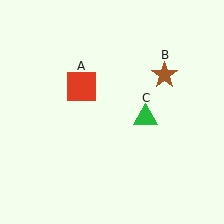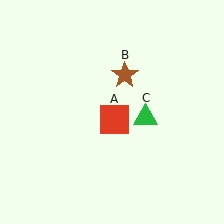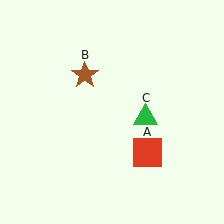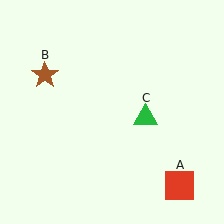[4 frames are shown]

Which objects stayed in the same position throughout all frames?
Green triangle (object C) remained stationary.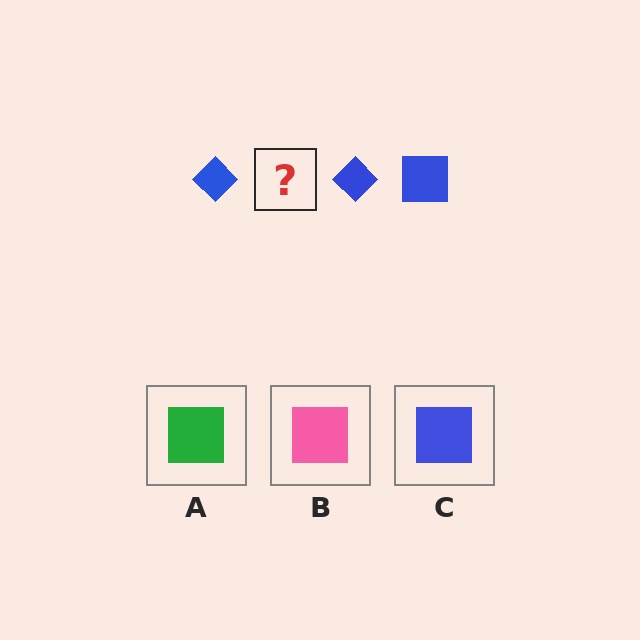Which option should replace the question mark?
Option C.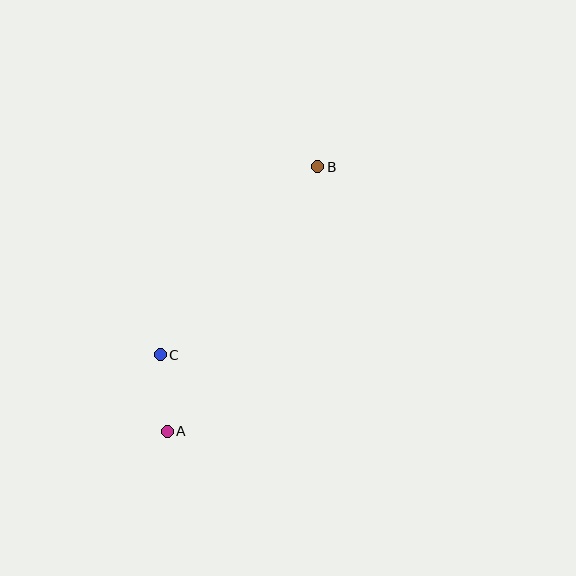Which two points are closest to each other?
Points A and C are closest to each other.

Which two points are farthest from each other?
Points A and B are farthest from each other.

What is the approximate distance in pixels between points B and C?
The distance between B and C is approximately 245 pixels.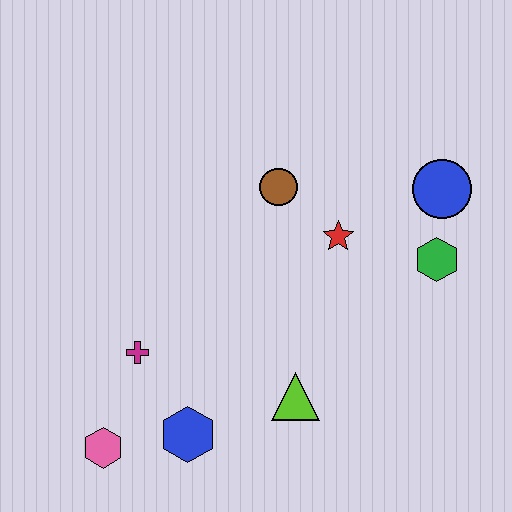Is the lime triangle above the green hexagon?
No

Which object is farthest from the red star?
The pink hexagon is farthest from the red star.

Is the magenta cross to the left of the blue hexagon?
Yes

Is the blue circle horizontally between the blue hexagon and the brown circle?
No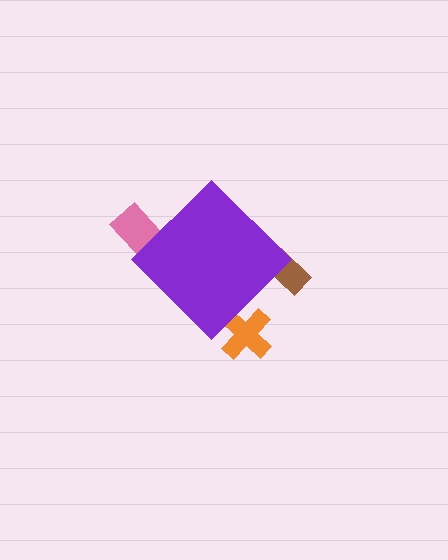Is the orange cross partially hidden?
Yes, the orange cross is partially hidden behind the purple diamond.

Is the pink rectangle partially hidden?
Yes, the pink rectangle is partially hidden behind the purple diamond.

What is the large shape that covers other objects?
A purple diamond.